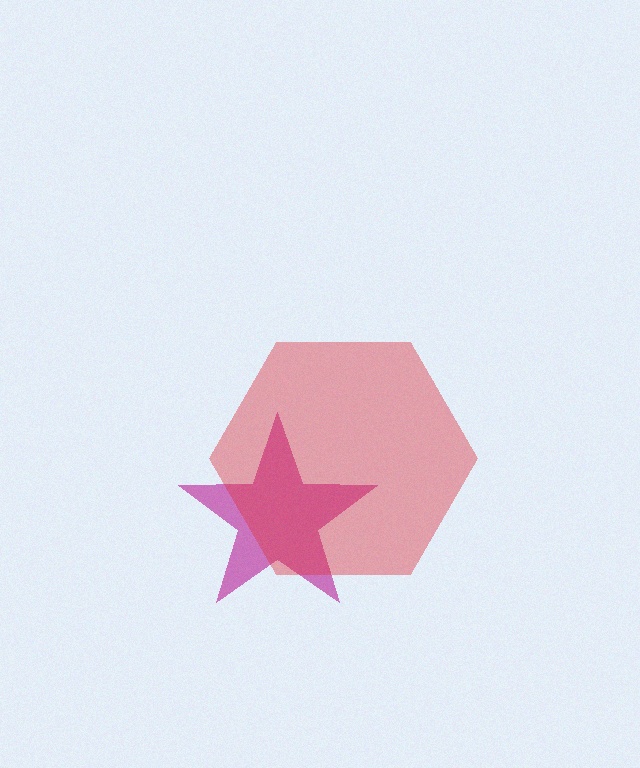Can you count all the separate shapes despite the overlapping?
Yes, there are 2 separate shapes.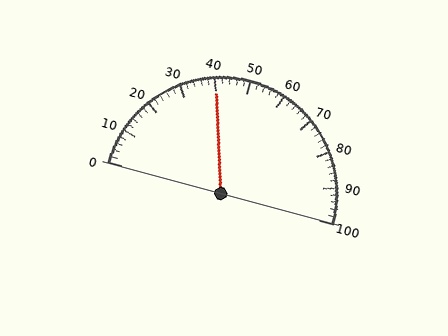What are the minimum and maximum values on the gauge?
The gauge ranges from 0 to 100.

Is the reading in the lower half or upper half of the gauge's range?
The reading is in the lower half of the range (0 to 100).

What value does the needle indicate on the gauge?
The needle indicates approximately 40.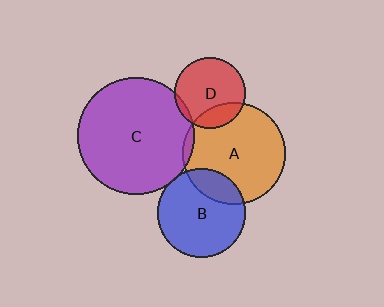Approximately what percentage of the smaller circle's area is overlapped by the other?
Approximately 20%.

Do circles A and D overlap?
Yes.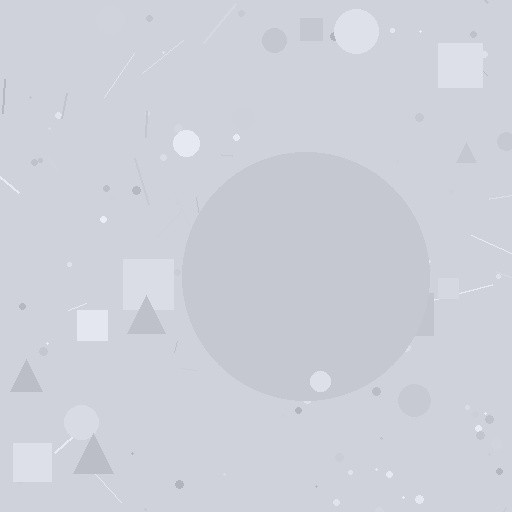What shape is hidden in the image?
A circle is hidden in the image.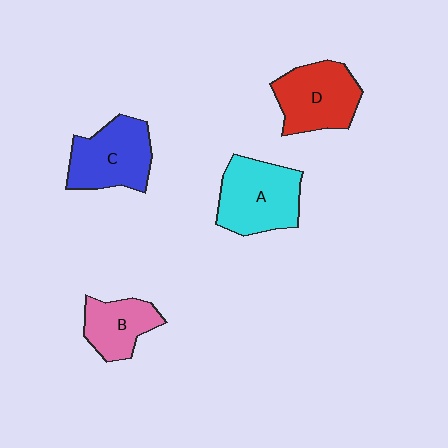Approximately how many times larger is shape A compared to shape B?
Approximately 1.5 times.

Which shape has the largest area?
Shape A (cyan).